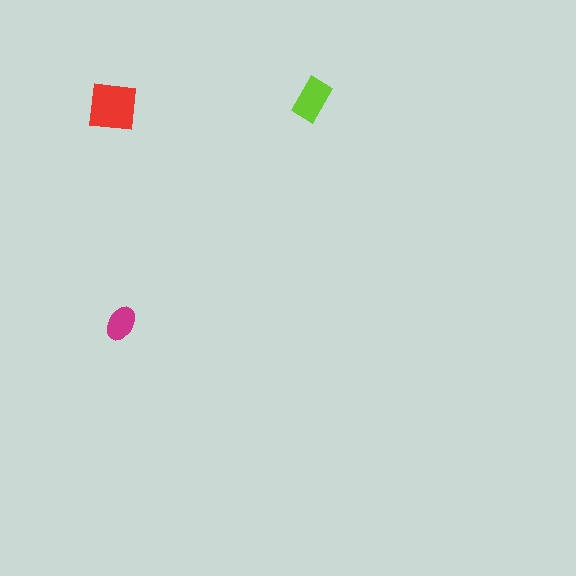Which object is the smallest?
The magenta ellipse.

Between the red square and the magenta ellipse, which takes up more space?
The red square.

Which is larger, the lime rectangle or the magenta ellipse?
The lime rectangle.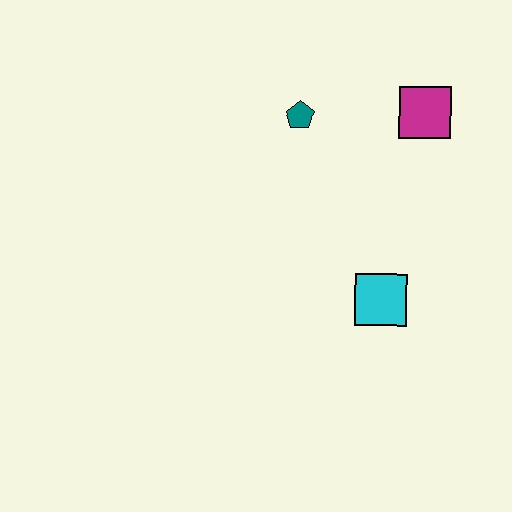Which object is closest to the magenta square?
The teal pentagon is closest to the magenta square.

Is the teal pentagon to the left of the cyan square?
Yes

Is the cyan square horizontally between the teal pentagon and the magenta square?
Yes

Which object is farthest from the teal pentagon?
The cyan square is farthest from the teal pentagon.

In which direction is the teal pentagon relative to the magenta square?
The teal pentagon is to the left of the magenta square.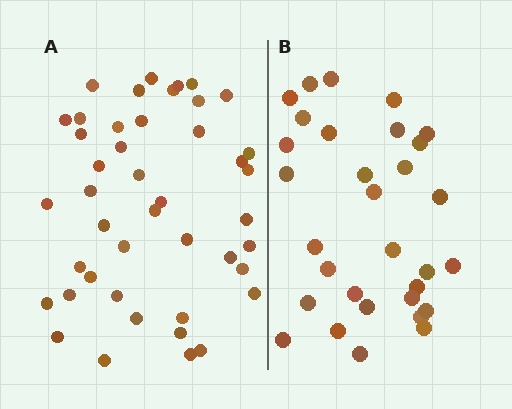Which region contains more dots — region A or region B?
Region A (the left region) has more dots.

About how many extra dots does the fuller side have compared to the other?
Region A has approximately 15 more dots than region B.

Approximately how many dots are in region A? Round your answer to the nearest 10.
About 40 dots. (The exact count is 44, which rounds to 40.)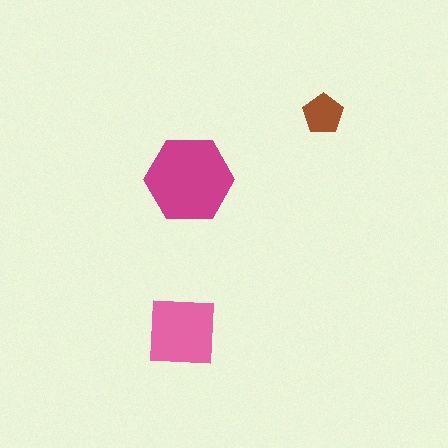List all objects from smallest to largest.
The brown pentagon, the pink square, the magenta hexagon.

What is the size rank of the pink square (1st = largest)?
2nd.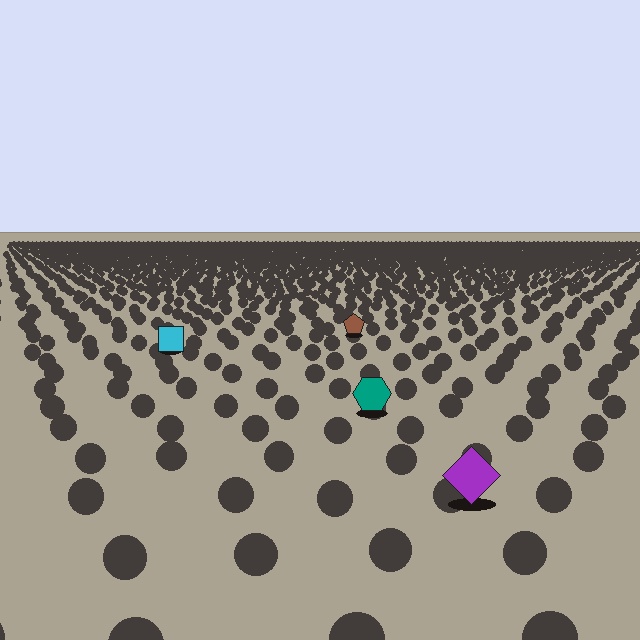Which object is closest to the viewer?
The purple diamond is closest. The texture marks near it are larger and more spread out.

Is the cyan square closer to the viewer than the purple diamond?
No. The purple diamond is closer — you can tell from the texture gradient: the ground texture is coarser near it.